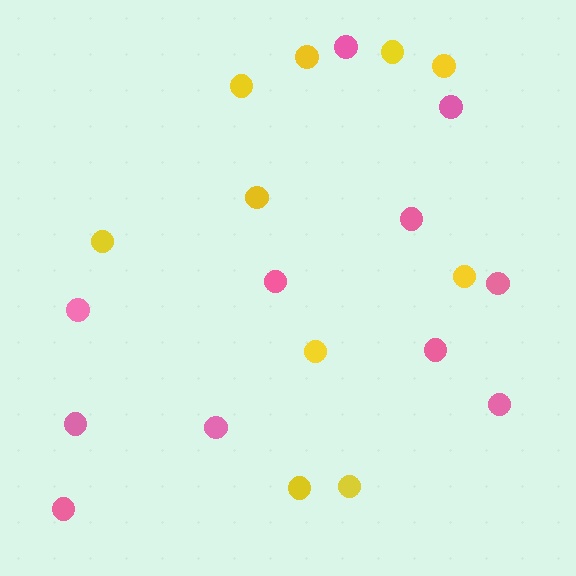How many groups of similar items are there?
There are 2 groups: one group of yellow circles (10) and one group of pink circles (11).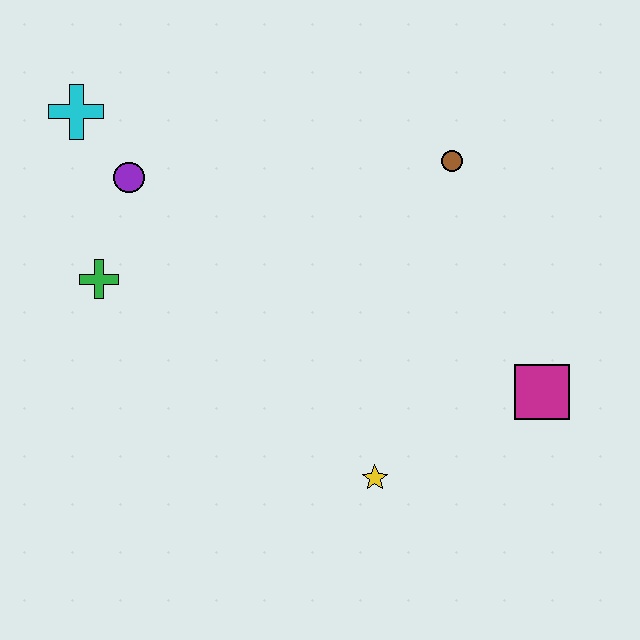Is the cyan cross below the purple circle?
No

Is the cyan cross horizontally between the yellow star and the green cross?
No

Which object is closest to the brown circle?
The magenta square is closest to the brown circle.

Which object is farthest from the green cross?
The magenta square is farthest from the green cross.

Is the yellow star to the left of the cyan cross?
No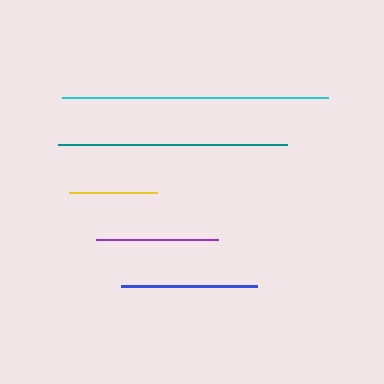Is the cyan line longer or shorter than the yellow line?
The cyan line is longer than the yellow line.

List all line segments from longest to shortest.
From longest to shortest: cyan, teal, blue, purple, yellow.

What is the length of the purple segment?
The purple segment is approximately 122 pixels long.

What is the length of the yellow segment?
The yellow segment is approximately 88 pixels long.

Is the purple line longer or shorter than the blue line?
The blue line is longer than the purple line.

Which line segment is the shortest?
The yellow line is the shortest at approximately 88 pixels.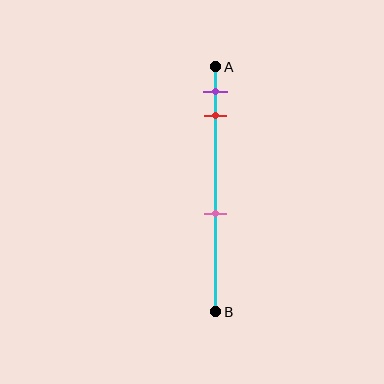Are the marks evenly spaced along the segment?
No, the marks are not evenly spaced.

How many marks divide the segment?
There are 3 marks dividing the segment.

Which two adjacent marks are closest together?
The purple and red marks are the closest adjacent pair.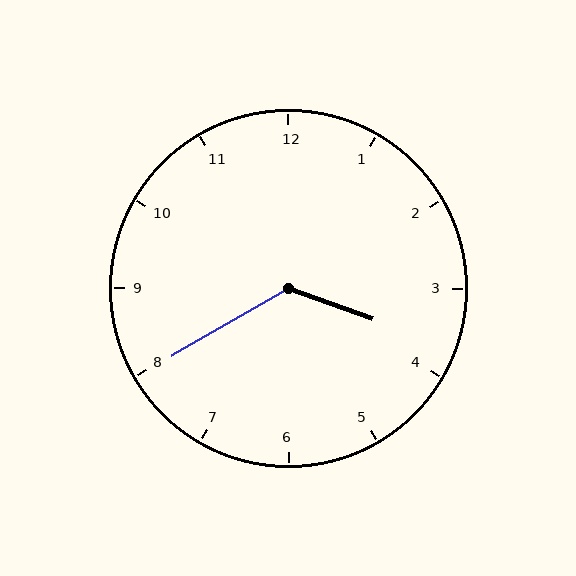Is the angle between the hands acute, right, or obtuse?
It is obtuse.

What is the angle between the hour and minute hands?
Approximately 130 degrees.